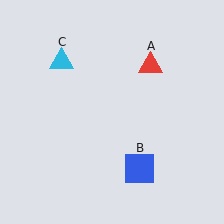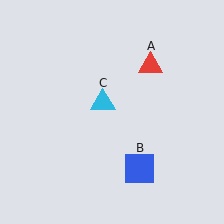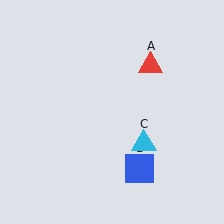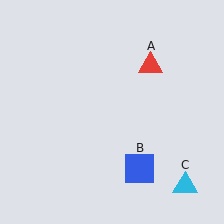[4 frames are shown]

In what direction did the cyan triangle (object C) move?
The cyan triangle (object C) moved down and to the right.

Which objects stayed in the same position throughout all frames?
Red triangle (object A) and blue square (object B) remained stationary.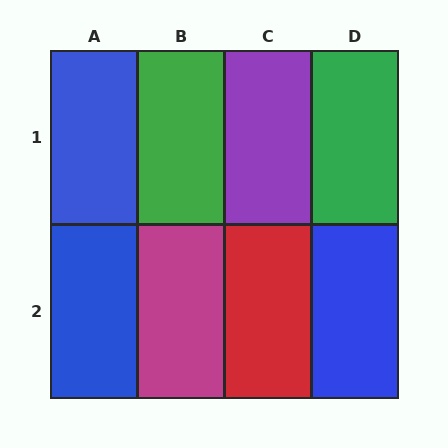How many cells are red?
1 cell is red.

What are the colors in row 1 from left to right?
Blue, green, purple, green.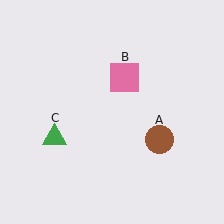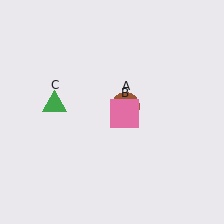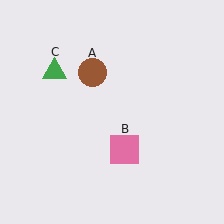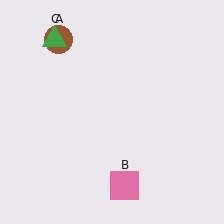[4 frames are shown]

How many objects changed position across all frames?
3 objects changed position: brown circle (object A), pink square (object B), green triangle (object C).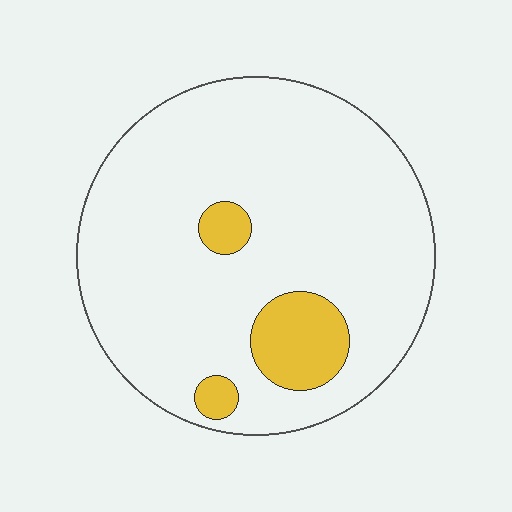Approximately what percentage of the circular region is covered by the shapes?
Approximately 10%.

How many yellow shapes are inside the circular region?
3.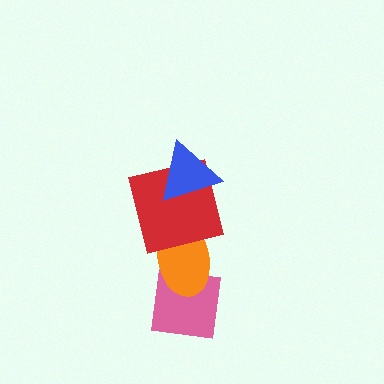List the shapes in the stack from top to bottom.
From top to bottom: the blue triangle, the red square, the orange ellipse, the pink square.